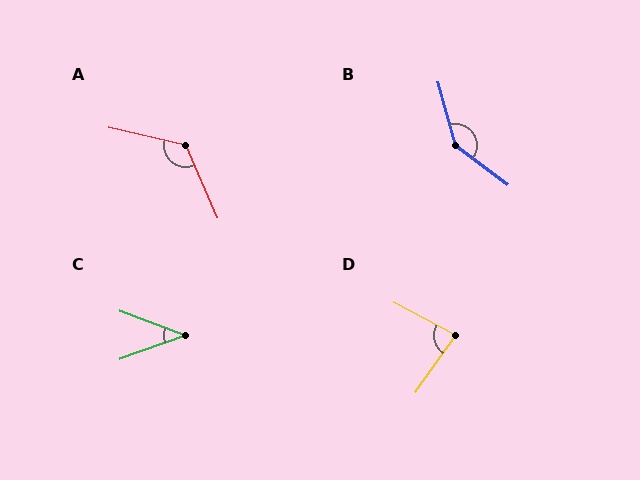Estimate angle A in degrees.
Approximately 126 degrees.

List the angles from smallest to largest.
C (40°), D (83°), A (126°), B (143°).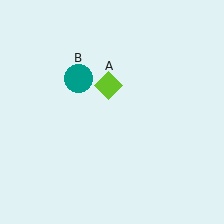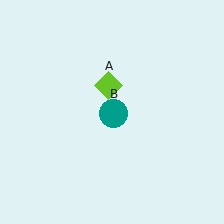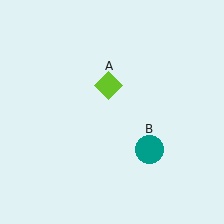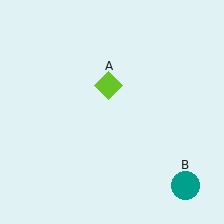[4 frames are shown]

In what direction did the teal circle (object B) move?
The teal circle (object B) moved down and to the right.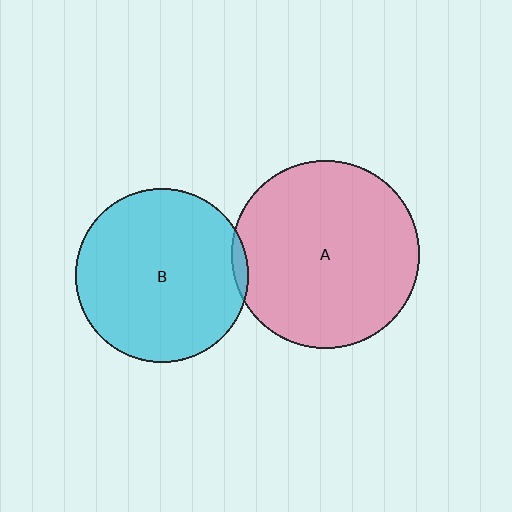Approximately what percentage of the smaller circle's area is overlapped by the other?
Approximately 5%.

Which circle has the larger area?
Circle A (pink).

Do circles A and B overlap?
Yes.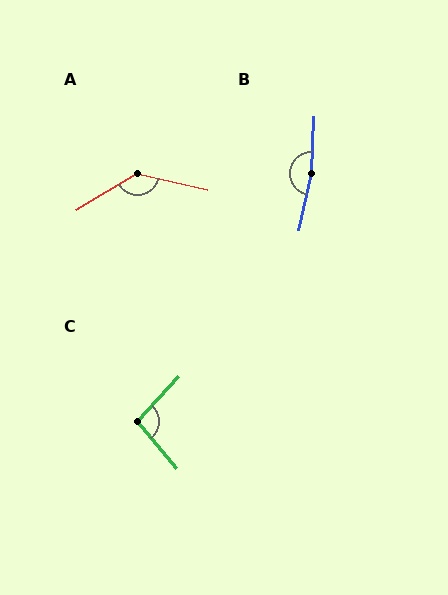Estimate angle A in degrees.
Approximately 137 degrees.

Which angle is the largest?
B, at approximately 169 degrees.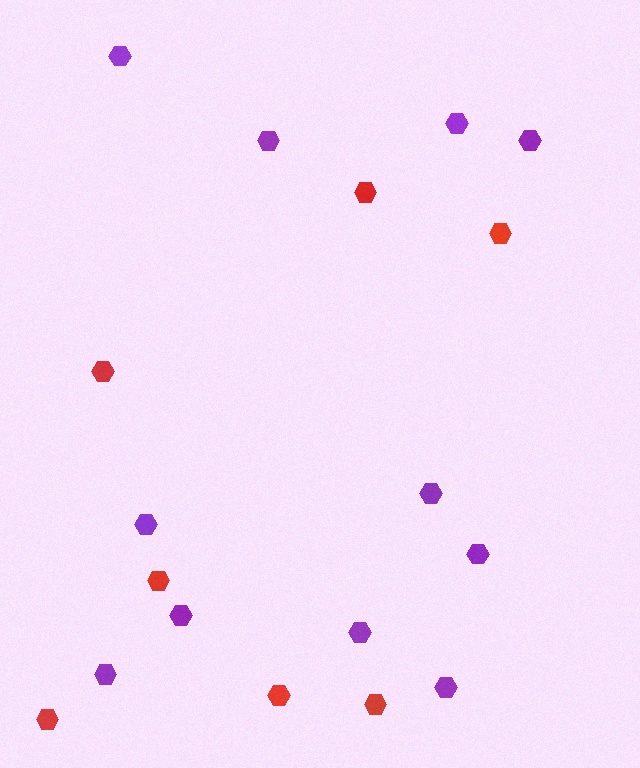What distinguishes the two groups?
There are 2 groups: one group of red hexagons (7) and one group of purple hexagons (11).